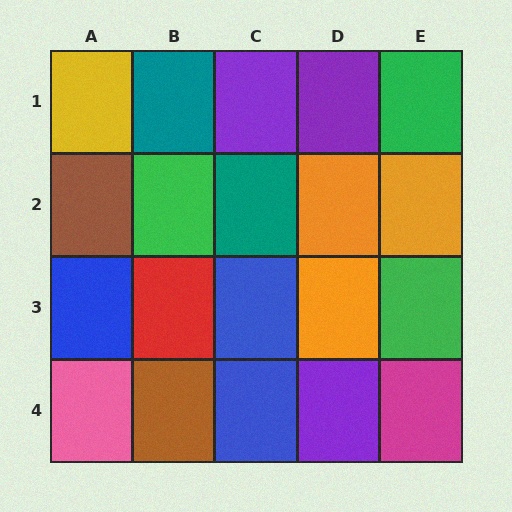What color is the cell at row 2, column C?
Teal.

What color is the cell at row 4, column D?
Purple.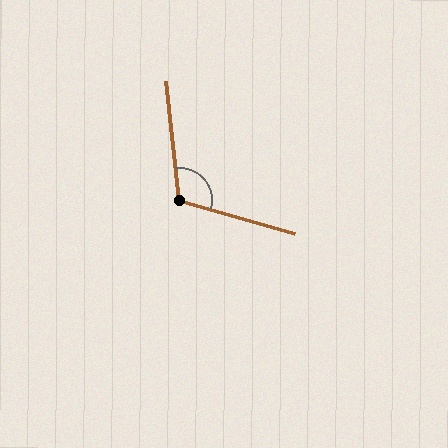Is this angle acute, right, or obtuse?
It is obtuse.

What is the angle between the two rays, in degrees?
Approximately 113 degrees.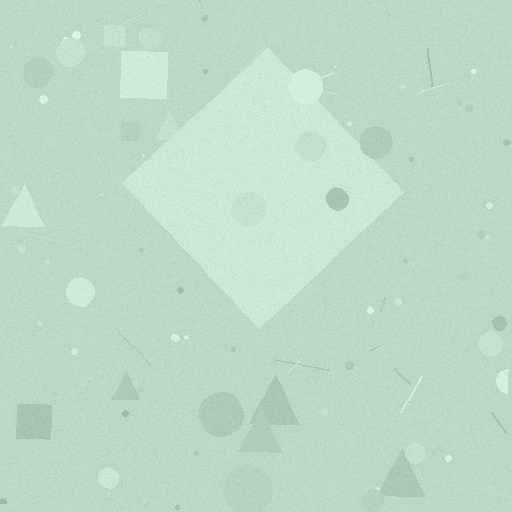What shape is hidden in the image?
A diamond is hidden in the image.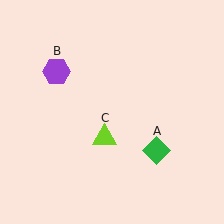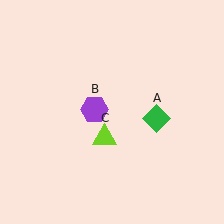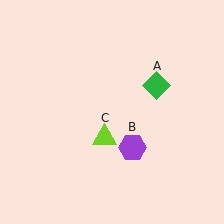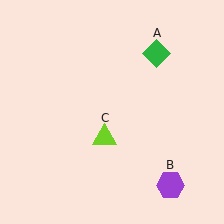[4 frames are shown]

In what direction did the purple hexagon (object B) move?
The purple hexagon (object B) moved down and to the right.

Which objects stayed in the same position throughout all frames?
Lime triangle (object C) remained stationary.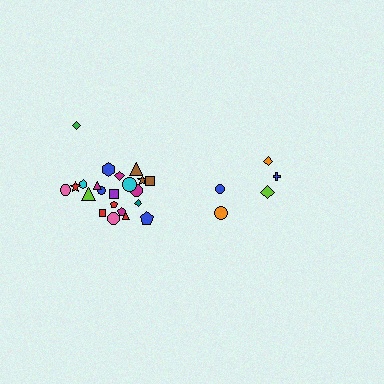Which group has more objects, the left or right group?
The left group.